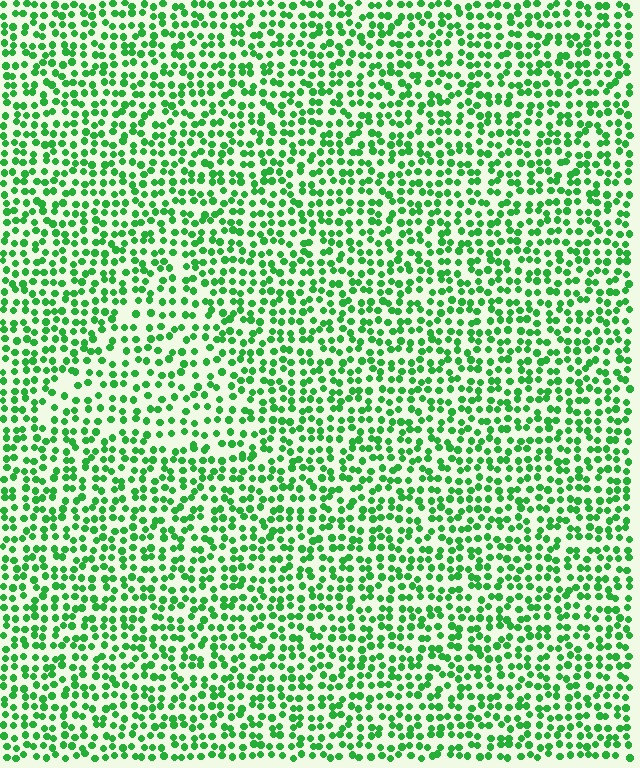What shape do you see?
I see a triangle.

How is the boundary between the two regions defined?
The boundary is defined by a change in element density (approximately 1.4x ratio). All elements are the same color, size, and shape.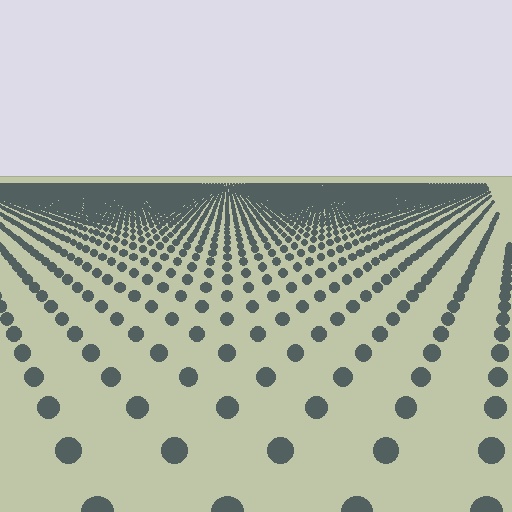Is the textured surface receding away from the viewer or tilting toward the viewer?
The surface is receding away from the viewer. Texture elements get smaller and denser toward the top.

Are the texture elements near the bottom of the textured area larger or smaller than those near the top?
Larger. Near the bottom, elements are closer to the viewer and appear at a bigger on-screen size.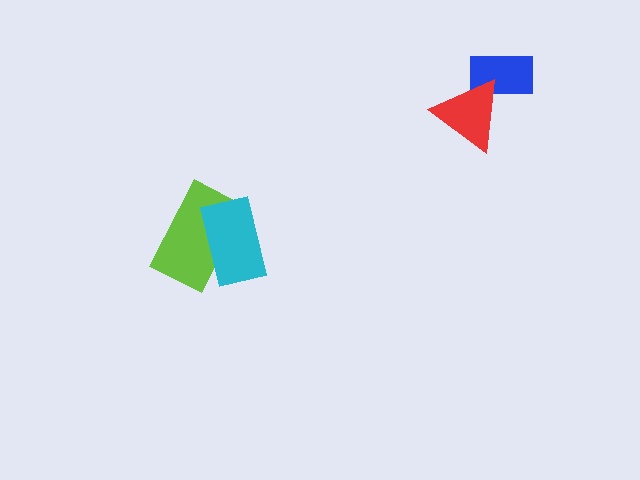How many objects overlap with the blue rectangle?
1 object overlaps with the blue rectangle.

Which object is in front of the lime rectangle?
The cyan rectangle is in front of the lime rectangle.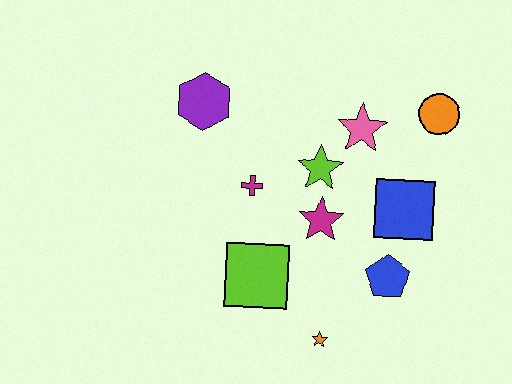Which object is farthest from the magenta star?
The purple hexagon is farthest from the magenta star.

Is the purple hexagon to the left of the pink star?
Yes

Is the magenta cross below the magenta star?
No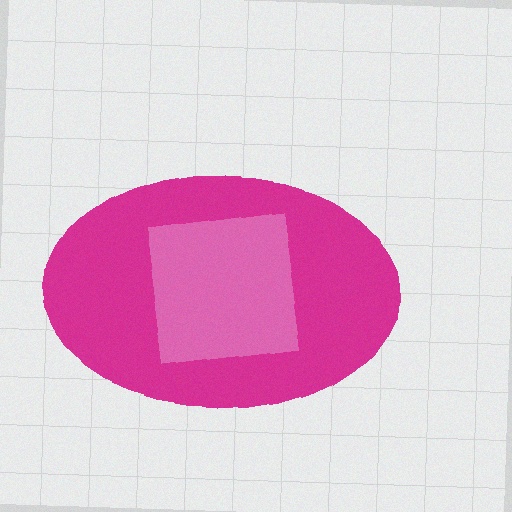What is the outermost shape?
The magenta ellipse.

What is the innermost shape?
The pink square.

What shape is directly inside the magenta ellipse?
The pink square.